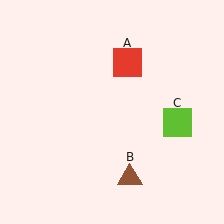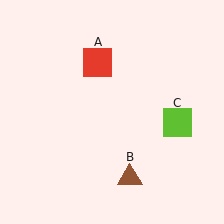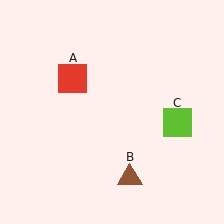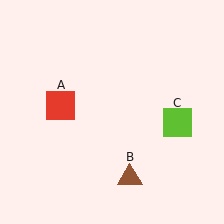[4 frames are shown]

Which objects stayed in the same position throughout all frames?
Brown triangle (object B) and lime square (object C) remained stationary.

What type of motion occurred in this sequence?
The red square (object A) rotated counterclockwise around the center of the scene.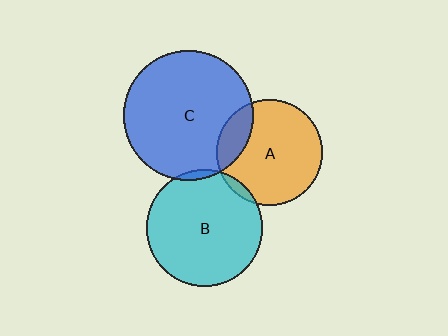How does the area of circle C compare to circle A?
Approximately 1.5 times.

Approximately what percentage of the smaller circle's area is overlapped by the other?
Approximately 5%.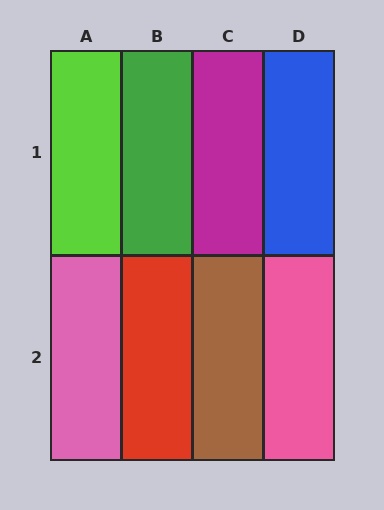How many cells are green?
1 cell is green.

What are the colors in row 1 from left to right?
Lime, green, magenta, blue.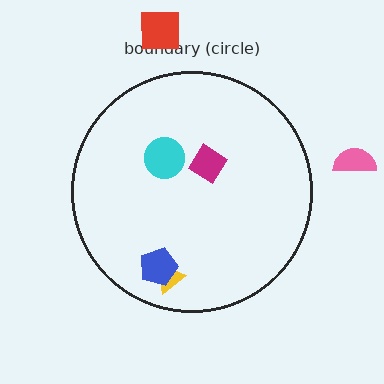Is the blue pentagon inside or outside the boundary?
Inside.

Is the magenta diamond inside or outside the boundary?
Inside.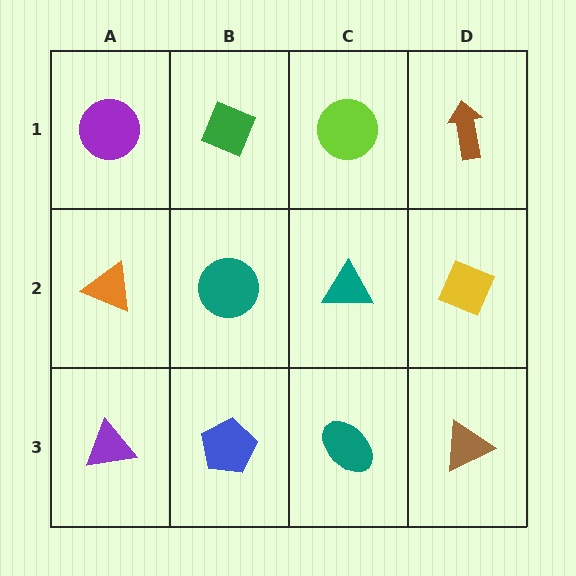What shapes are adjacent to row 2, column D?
A brown arrow (row 1, column D), a brown triangle (row 3, column D), a teal triangle (row 2, column C).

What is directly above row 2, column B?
A green diamond.